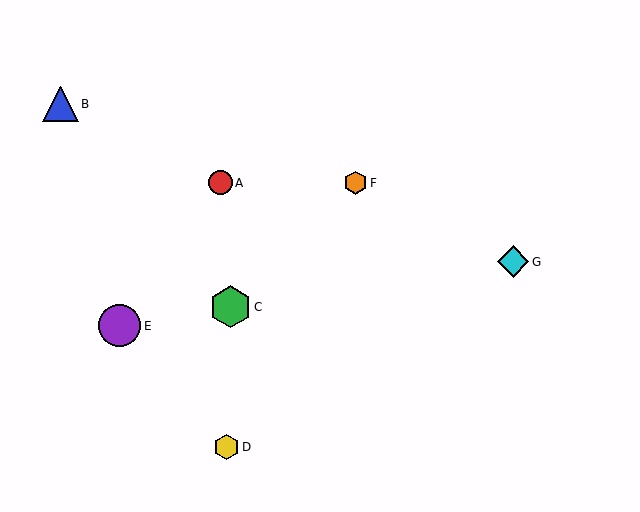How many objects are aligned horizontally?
2 objects (A, F) are aligned horizontally.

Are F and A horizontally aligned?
Yes, both are at y≈183.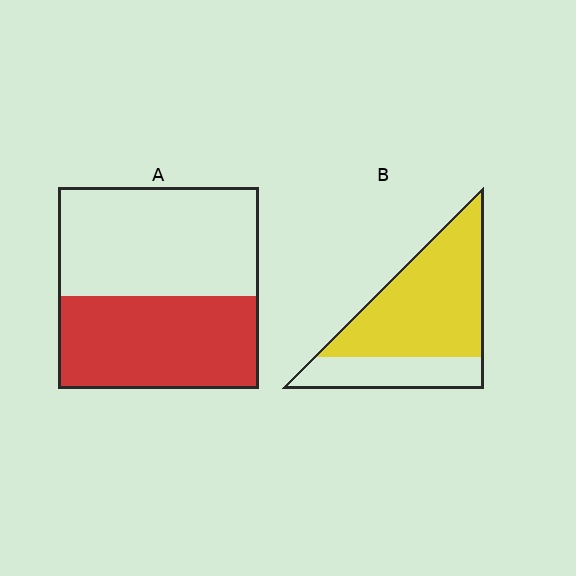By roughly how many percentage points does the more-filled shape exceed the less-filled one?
By roughly 25 percentage points (B over A).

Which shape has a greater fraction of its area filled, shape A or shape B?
Shape B.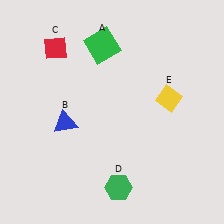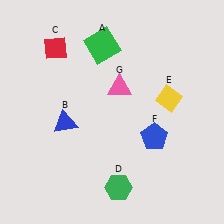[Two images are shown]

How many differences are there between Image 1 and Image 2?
There are 2 differences between the two images.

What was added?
A blue pentagon (F), a pink triangle (G) were added in Image 2.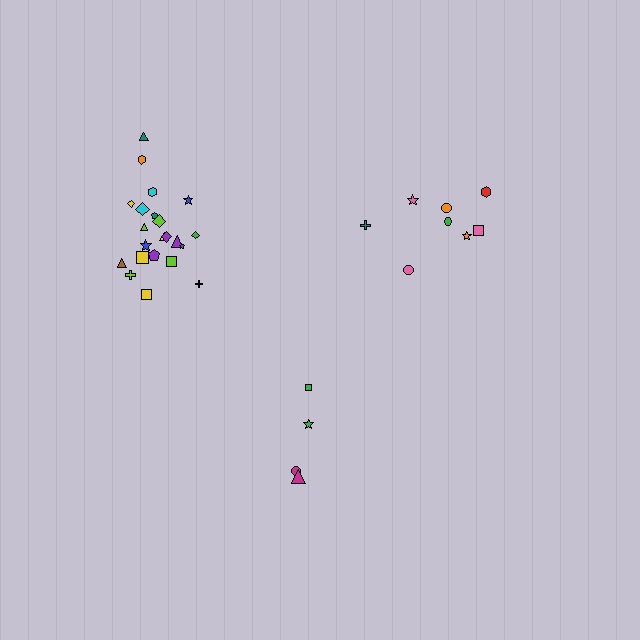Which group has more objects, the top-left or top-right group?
The top-left group.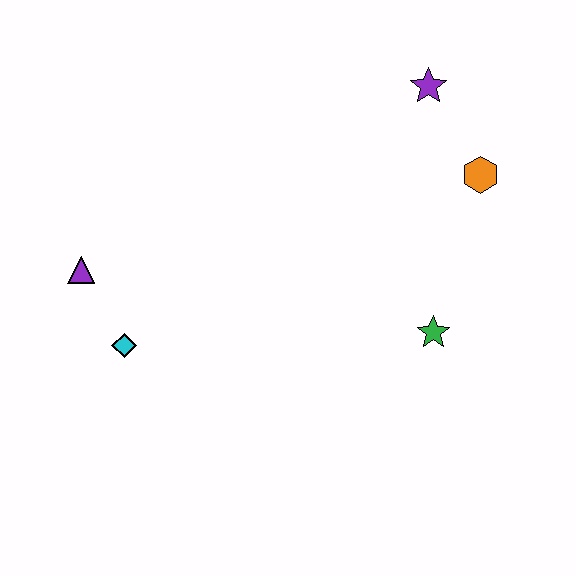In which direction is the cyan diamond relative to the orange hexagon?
The cyan diamond is to the left of the orange hexagon.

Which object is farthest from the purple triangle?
The orange hexagon is farthest from the purple triangle.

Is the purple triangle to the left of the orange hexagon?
Yes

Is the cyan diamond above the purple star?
No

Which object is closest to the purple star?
The orange hexagon is closest to the purple star.